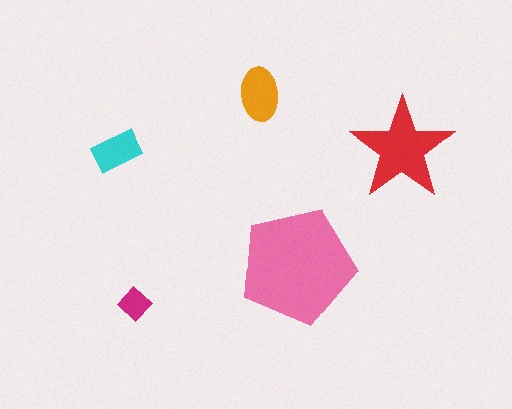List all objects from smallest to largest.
The magenta diamond, the cyan rectangle, the orange ellipse, the red star, the pink pentagon.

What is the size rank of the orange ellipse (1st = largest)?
3rd.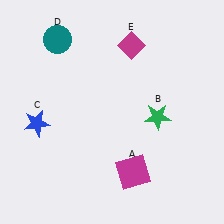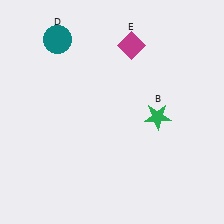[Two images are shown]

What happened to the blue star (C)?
The blue star (C) was removed in Image 2. It was in the bottom-left area of Image 1.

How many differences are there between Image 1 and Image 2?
There are 2 differences between the two images.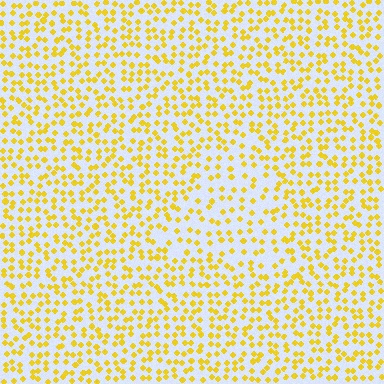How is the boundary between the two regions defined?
The boundary is defined by a change in element density (approximately 1.6x ratio). All elements are the same color, size, and shape.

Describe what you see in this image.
The image contains small yellow elements arranged at two different densities. A triangle-shaped region is visible where the elements are less densely packed than the surrounding area.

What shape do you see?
I see a triangle.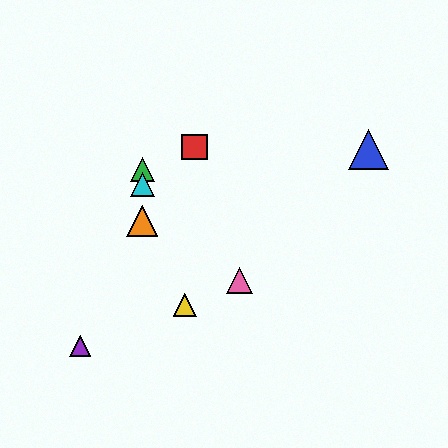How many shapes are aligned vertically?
3 shapes (the green triangle, the orange triangle, the cyan triangle) are aligned vertically.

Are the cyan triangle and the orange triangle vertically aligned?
Yes, both are at x≈142.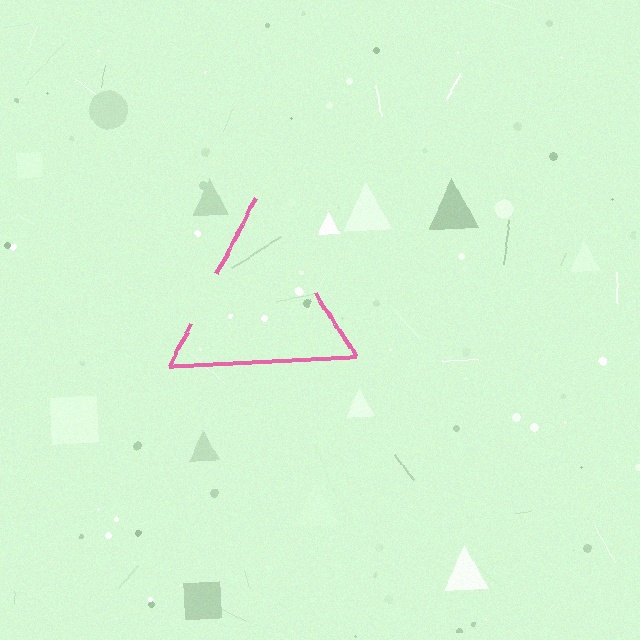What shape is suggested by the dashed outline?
The dashed outline suggests a triangle.